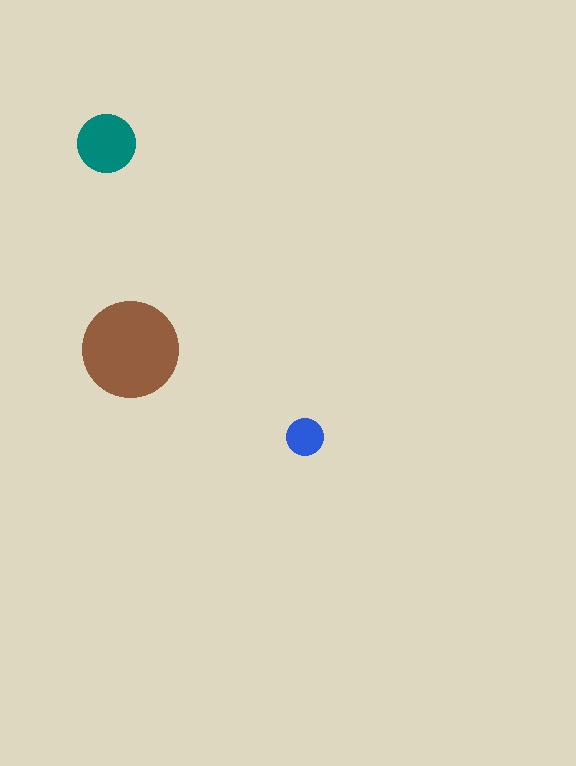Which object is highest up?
The teal circle is topmost.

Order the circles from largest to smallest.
the brown one, the teal one, the blue one.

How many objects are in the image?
There are 3 objects in the image.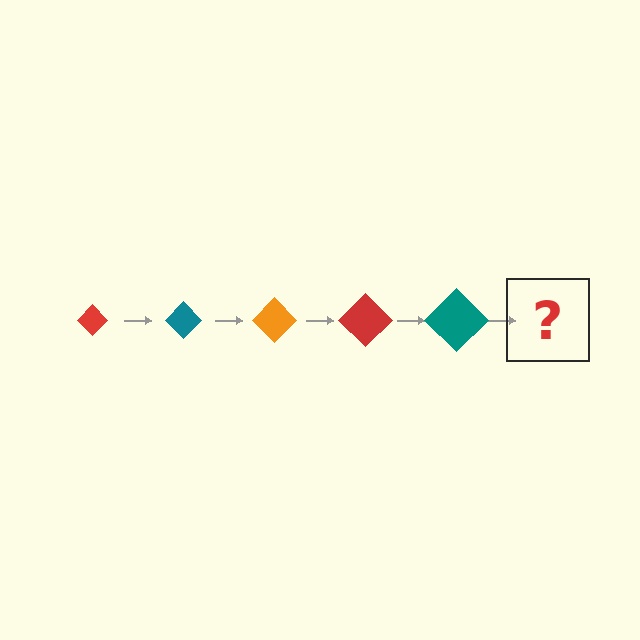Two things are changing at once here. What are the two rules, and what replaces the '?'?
The two rules are that the diamond grows larger each step and the color cycles through red, teal, and orange. The '?' should be an orange diamond, larger than the previous one.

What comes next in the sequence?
The next element should be an orange diamond, larger than the previous one.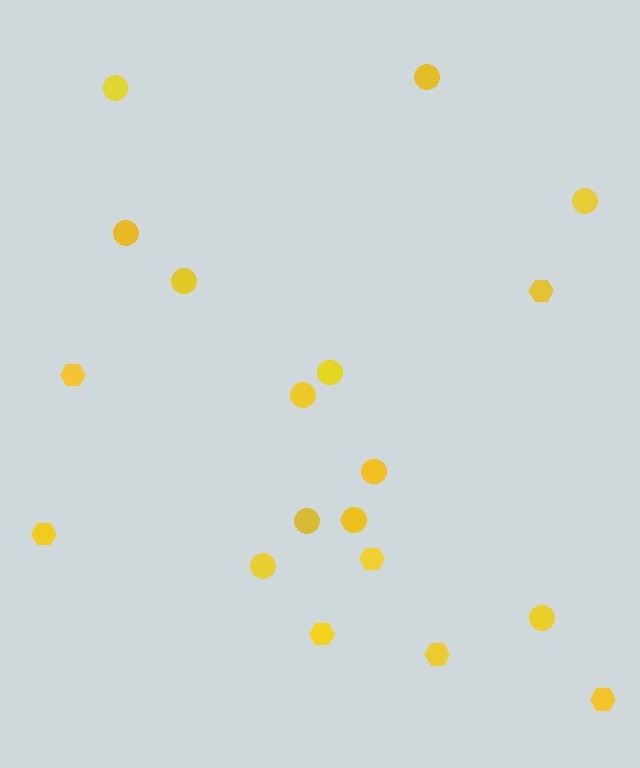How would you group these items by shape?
There are 2 groups: one group of hexagons (7) and one group of circles (12).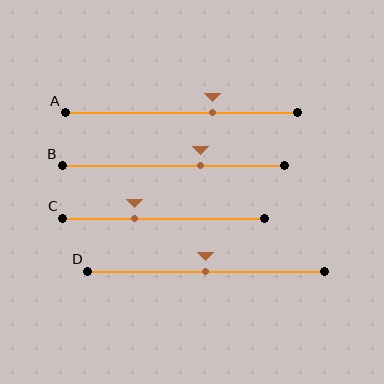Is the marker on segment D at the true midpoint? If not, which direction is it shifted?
Yes, the marker on segment D is at the true midpoint.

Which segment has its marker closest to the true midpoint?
Segment D has its marker closest to the true midpoint.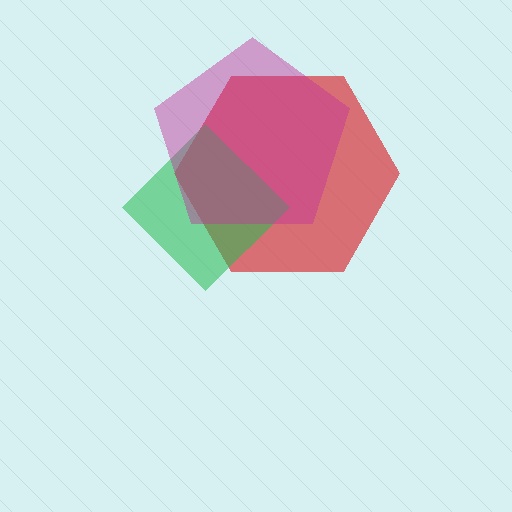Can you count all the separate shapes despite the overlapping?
Yes, there are 3 separate shapes.